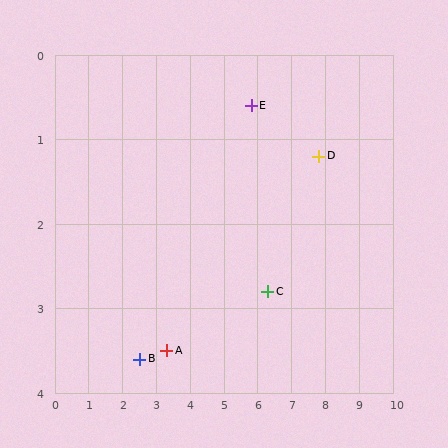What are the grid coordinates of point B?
Point B is at approximately (2.5, 3.6).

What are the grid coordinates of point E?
Point E is at approximately (5.8, 0.6).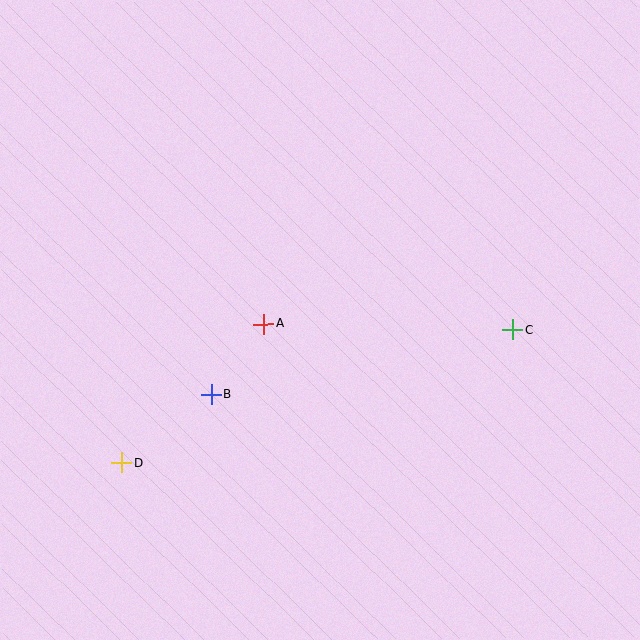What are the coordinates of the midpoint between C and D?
The midpoint between C and D is at (318, 396).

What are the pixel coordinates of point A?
Point A is at (264, 324).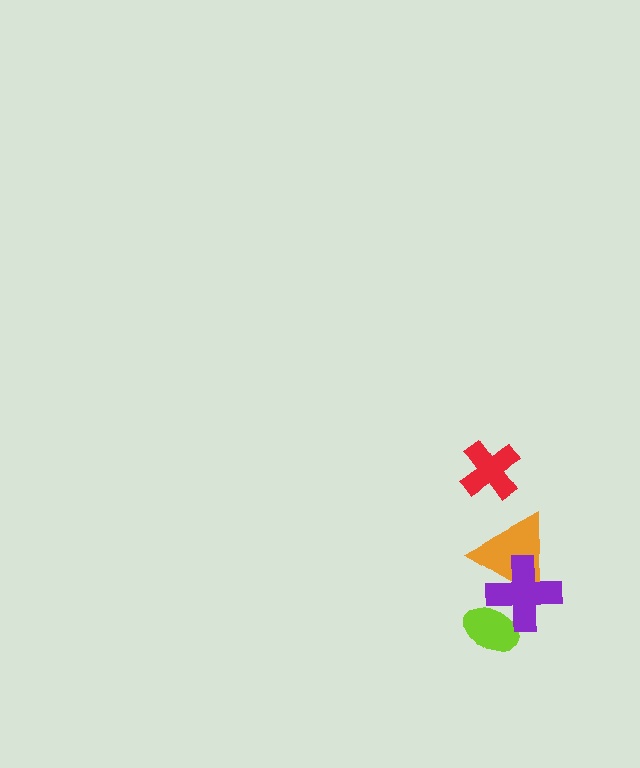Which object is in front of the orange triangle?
The purple cross is in front of the orange triangle.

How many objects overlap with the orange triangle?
1 object overlaps with the orange triangle.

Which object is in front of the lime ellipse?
The purple cross is in front of the lime ellipse.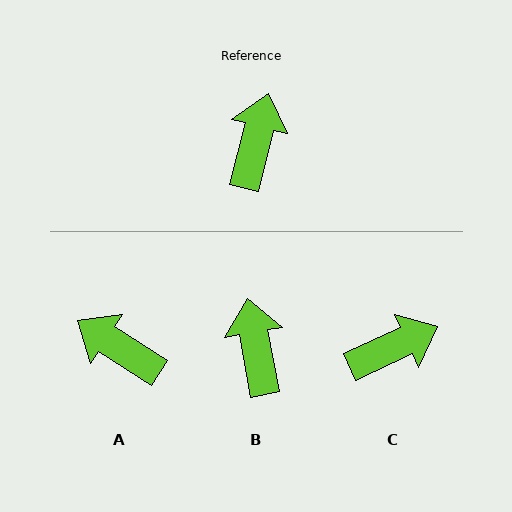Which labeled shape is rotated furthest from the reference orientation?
A, about 72 degrees away.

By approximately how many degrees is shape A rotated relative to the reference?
Approximately 72 degrees counter-clockwise.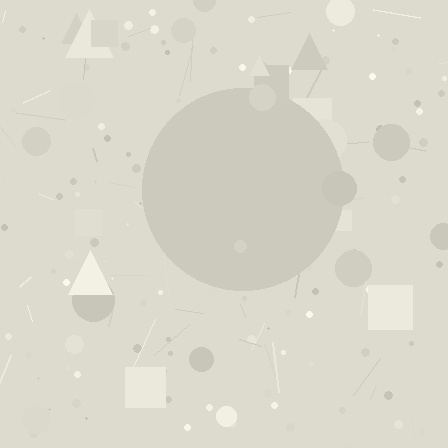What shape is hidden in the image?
A circle is hidden in the image.